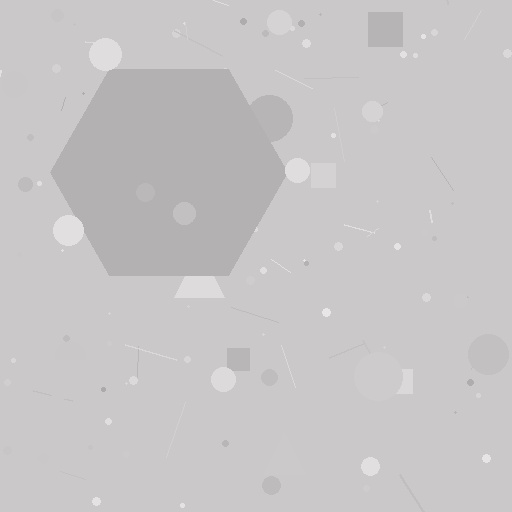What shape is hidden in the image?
A hexagon is hidden in the image.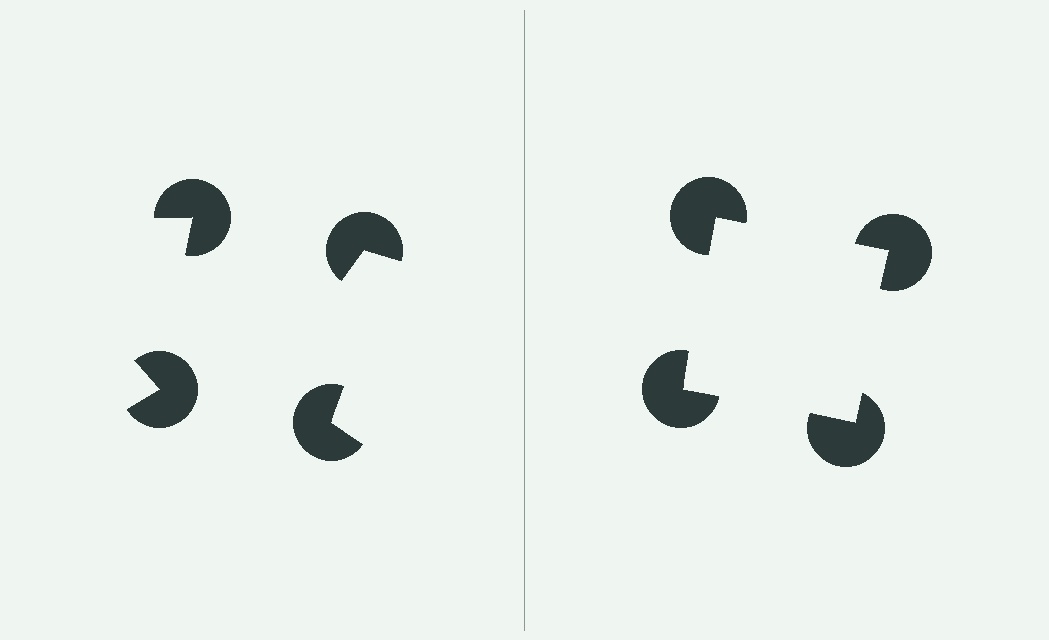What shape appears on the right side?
An illusory square.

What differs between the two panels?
The pac-man discs are positioned identically on both sides; only the wedge orientations differ. On the right they align to a square; on the left they are misaligned.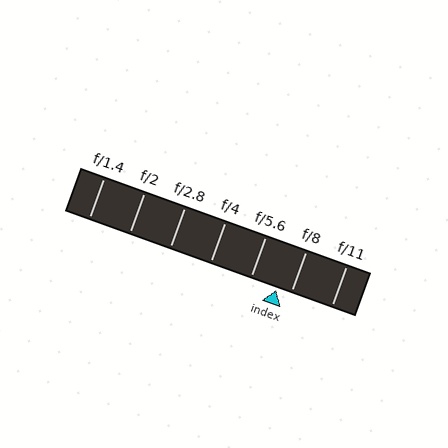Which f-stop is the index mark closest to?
The index mark is closest to f/8.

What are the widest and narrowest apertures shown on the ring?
The widest aperture shown is f/1.4 and the narrowest is f/11.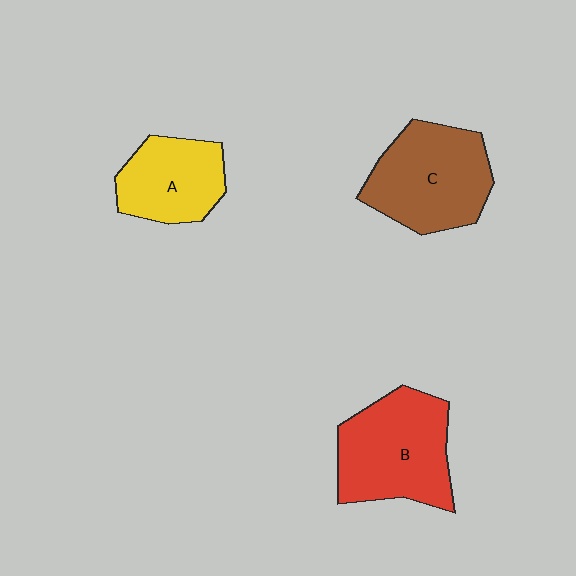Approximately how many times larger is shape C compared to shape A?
Approximately 1.4 times.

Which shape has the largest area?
Shape B (red).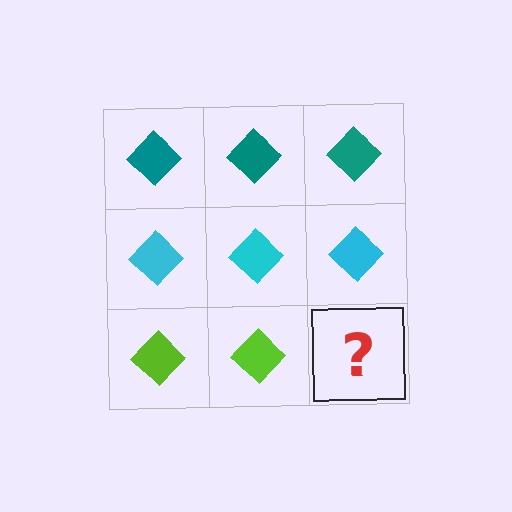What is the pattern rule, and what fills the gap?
The rule is that each row has a consistent color. The gap should be filled with a lime diamond.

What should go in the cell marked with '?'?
The missing cell should contain a lime diamond.